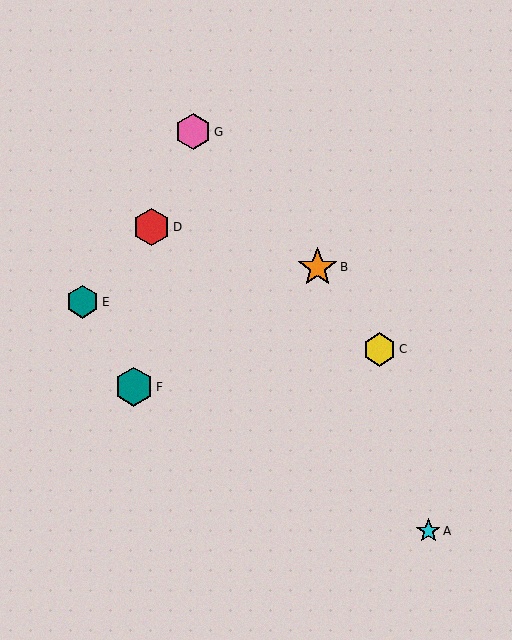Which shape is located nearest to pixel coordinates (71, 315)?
The teal hexagon (labeled E) at (82, 302) is nearest to that location.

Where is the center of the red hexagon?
The center of the red hexagon is at (151, 227).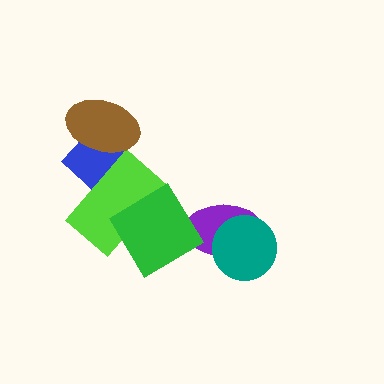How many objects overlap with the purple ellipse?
2 objects overlap with the purple ellipse.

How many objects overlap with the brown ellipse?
1 object overlaps with the brown ellipse.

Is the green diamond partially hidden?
No, no other shape covers it.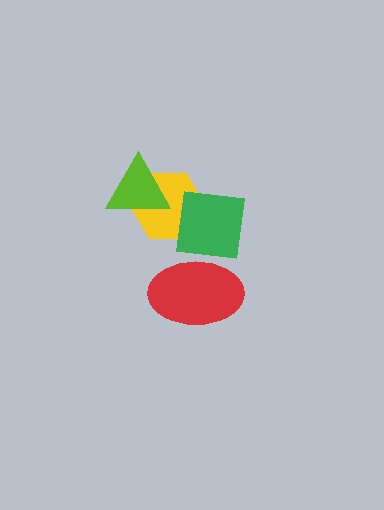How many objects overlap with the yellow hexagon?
2 objects overlap with the yellow hexagon.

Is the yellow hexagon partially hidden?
Yes, it is partially covered by another shape.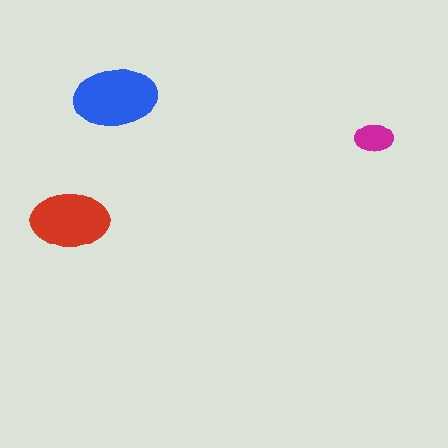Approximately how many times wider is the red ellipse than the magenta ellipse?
About 2 times wider.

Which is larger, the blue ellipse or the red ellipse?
The blue one.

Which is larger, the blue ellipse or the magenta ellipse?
The blue one.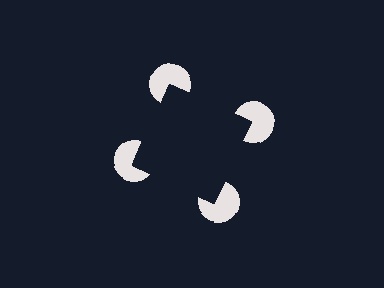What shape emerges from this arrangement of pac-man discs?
An illusory square — its edges are inferred from the aligned wedge cuts in the pac-man discs, not physically drawn.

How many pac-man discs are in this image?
There are 4 — one at each vertex of the illusory square.